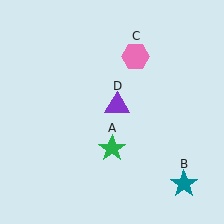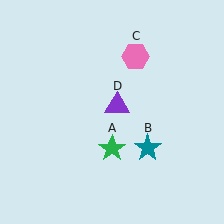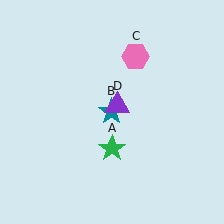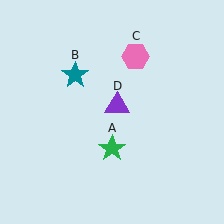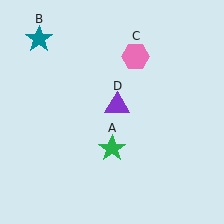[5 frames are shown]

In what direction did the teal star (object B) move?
The teal star (object B) moved up and to the left.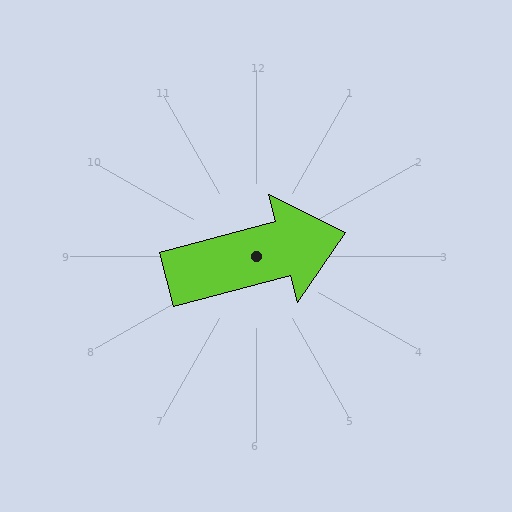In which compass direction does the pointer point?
East.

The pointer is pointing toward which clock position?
Roughly 3 o'clock.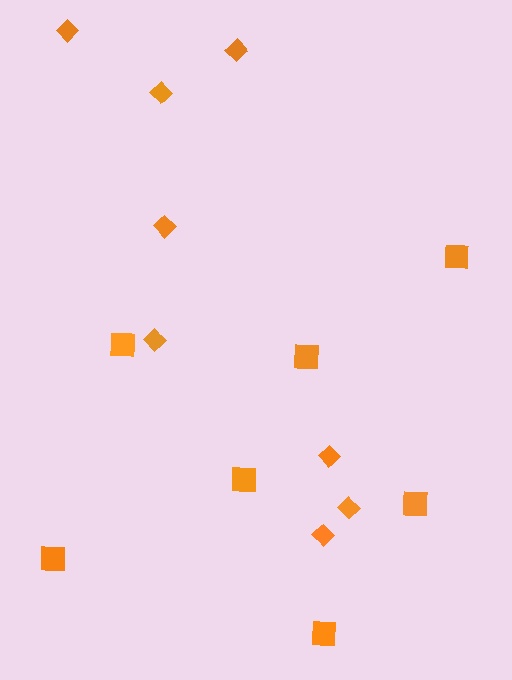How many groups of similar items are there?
There are 2 groups: one group of diamonds (8) and one group of squares (7).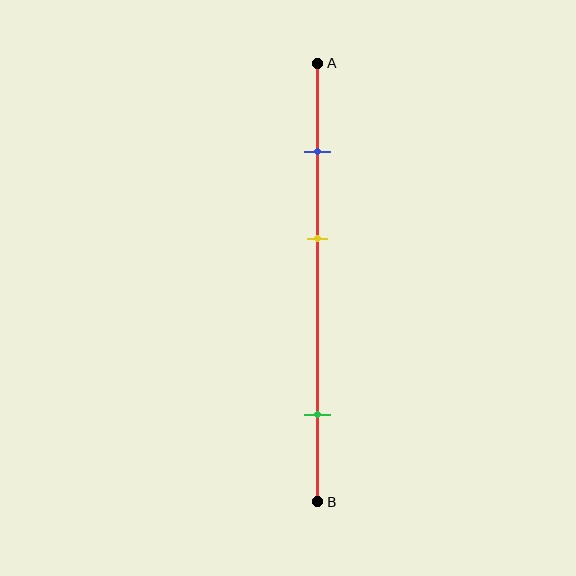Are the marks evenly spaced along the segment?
No, the marks are not evenly spaced.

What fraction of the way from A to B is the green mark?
The green mark is approximately 80% (0.8) of the way from A to B.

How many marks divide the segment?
There are 3 marks dividing the segment.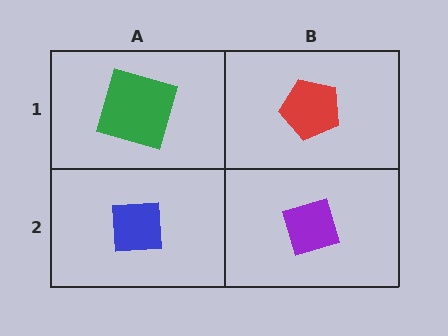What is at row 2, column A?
A blue square.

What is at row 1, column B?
A red pentagon.